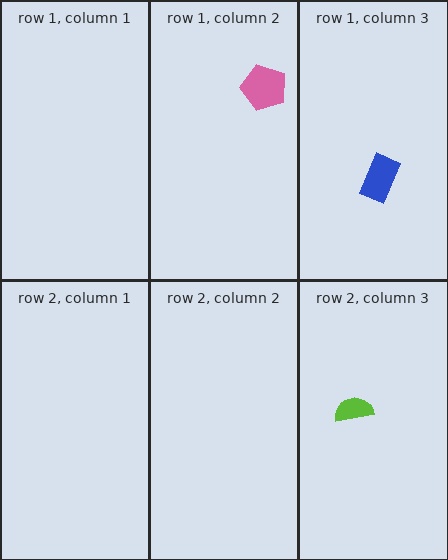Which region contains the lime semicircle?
The row 2, column 3 region.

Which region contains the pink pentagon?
The row 1, column 2 region.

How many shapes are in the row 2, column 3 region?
1.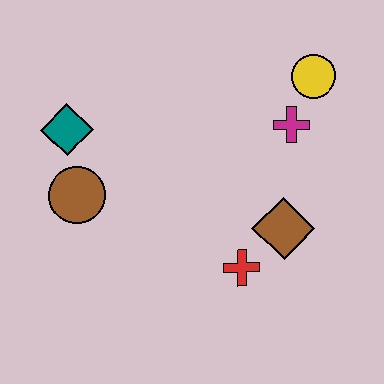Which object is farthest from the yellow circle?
The brown circle is farthest from the yellow circle.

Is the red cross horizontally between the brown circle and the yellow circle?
Yes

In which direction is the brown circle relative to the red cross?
The brown circle is to the left of the red cross.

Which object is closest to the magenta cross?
The yellow circle is closest to the magenta cross.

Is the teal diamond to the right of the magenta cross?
No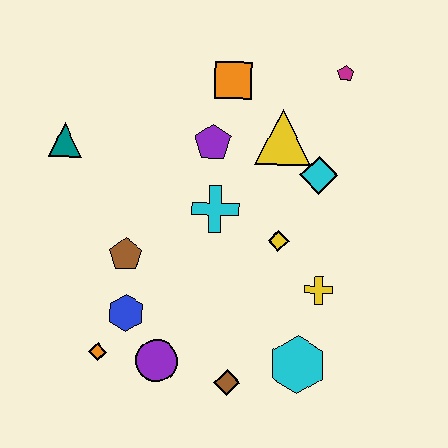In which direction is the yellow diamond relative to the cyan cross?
The yellow diamond is to the right of the cyan cross.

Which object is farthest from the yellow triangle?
The orange diamond is farthest from the yellow triangle.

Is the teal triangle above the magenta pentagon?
No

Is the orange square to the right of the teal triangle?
Yes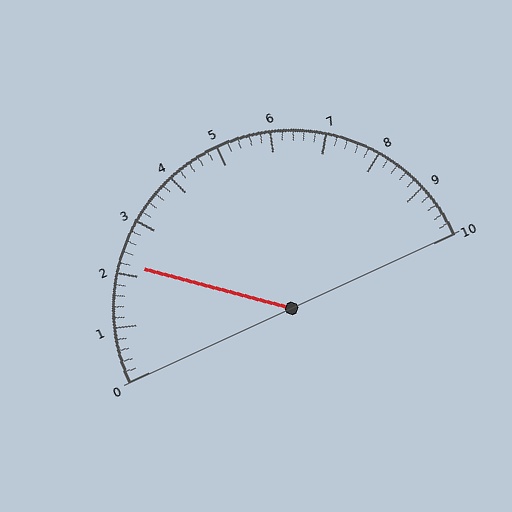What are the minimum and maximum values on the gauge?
The gauge ranges from 0 to 10.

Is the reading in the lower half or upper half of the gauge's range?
The reading is in the lower half of the range (0 to 10).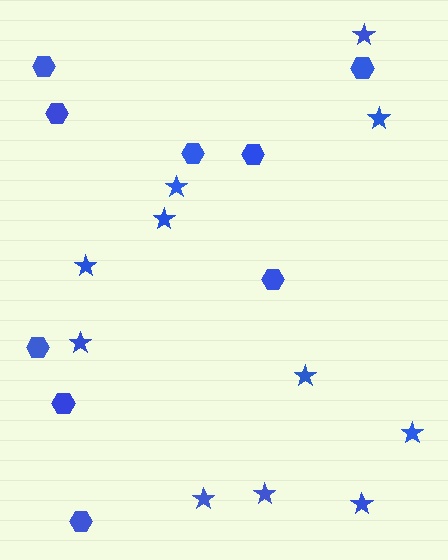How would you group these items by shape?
There are 2 groups: one group of stars (11) and one group of hexagons (9).